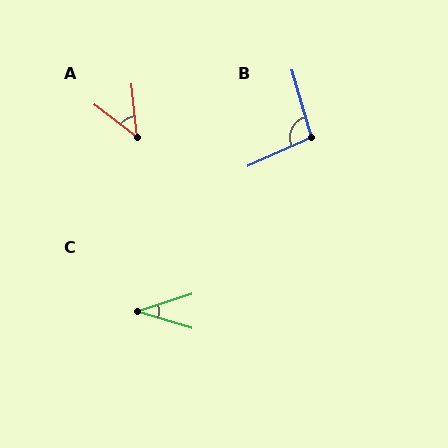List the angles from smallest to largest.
C (34°), A (47°), B (98°).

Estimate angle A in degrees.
Approximately 47 degrees.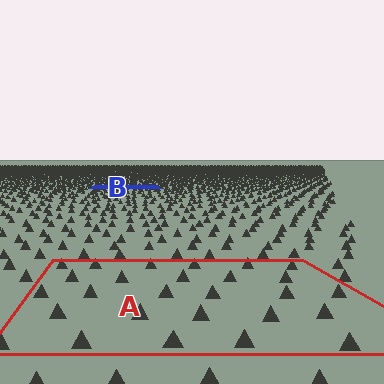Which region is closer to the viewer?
Region A is closer. The texture elements there are larger and more spread out.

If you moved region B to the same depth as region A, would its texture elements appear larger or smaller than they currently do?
They would appear larger. At a closer depth, the same texture elements are projected at a bigger on-screen size.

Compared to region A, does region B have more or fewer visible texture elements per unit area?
Region B has more texture elements per unit area — they are packed more densely because it is farther away.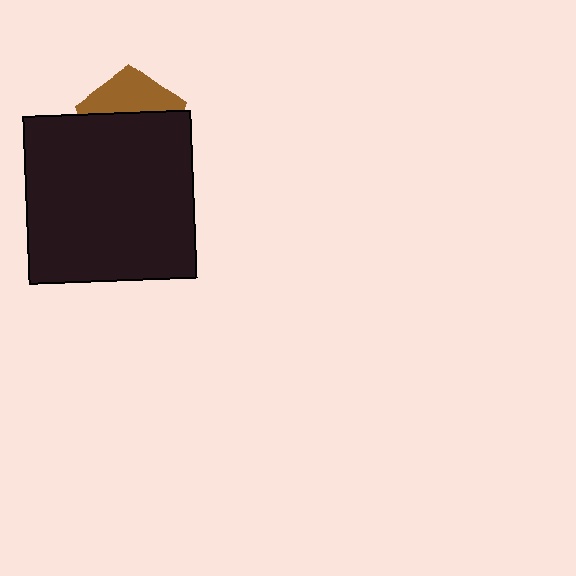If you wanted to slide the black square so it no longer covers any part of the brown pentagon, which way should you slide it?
Slide it down — that is the most direct way to separate the two shapes.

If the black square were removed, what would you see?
You would see the complete brown pentagon.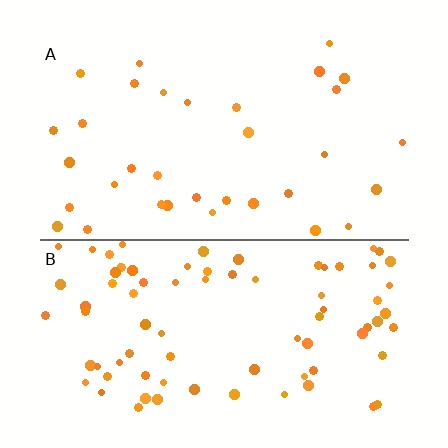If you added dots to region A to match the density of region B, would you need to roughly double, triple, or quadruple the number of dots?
Approximately triple.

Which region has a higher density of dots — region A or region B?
B (the bottom).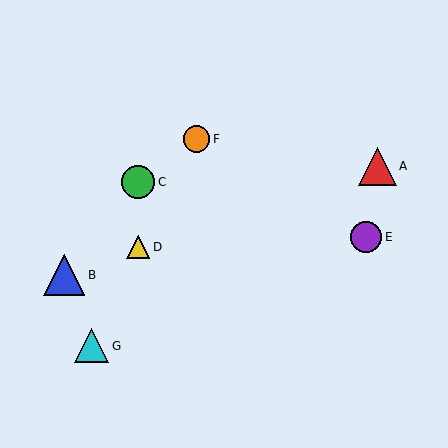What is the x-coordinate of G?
Object G is at x≈92.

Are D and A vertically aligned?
No, D is at x≈138 and A is at x≈377.